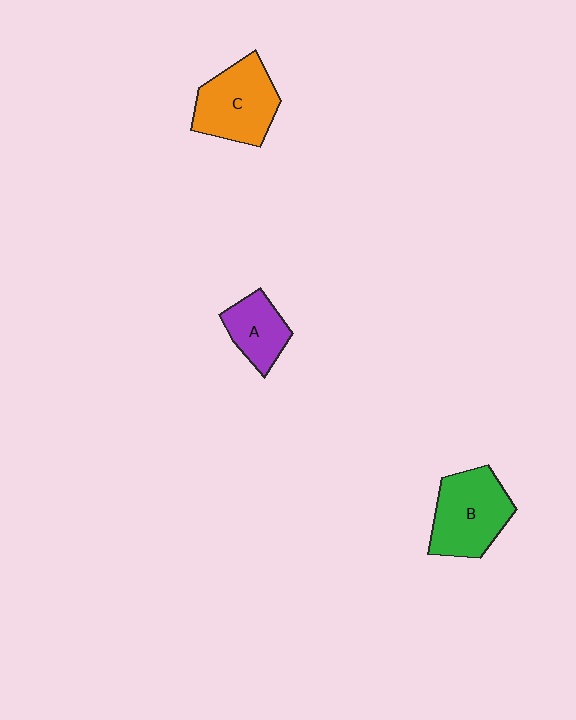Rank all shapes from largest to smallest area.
From largest to smallest: B (green), C (orange), A (purple).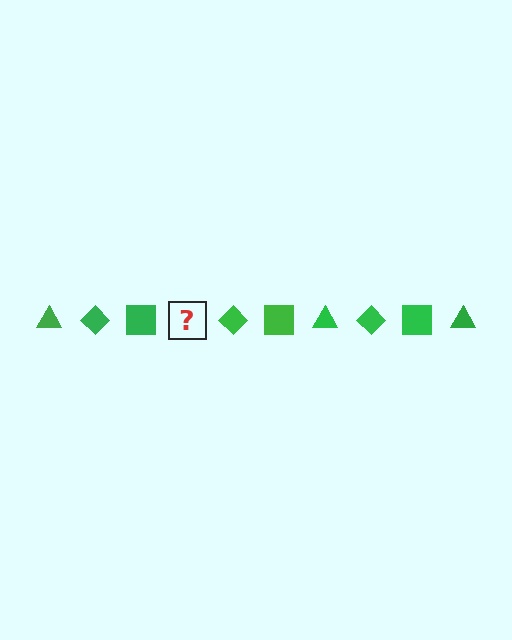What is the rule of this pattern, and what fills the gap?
The rule is that the pattern cycles through triangle, diamond, square shapes in green. The gap should be filled with a green triangle.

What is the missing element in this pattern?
The missing element is a green triangle.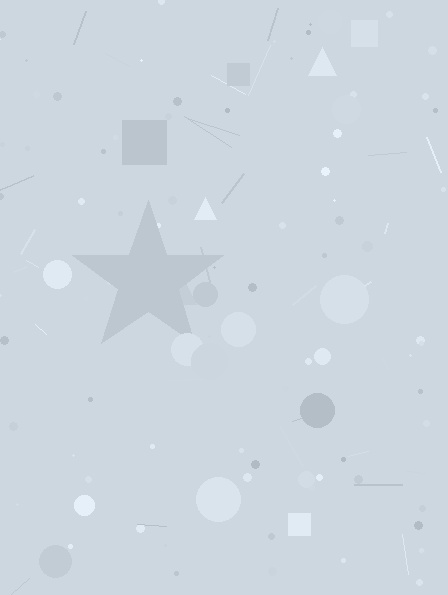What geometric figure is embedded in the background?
A star is embedded in the background.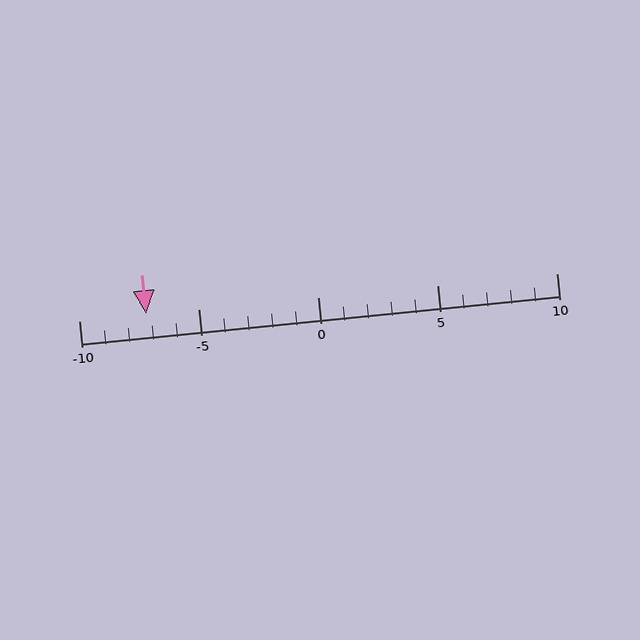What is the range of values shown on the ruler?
The ruler shows values from -10 to 10.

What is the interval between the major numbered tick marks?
The major tick marks are spaced 5 units apart.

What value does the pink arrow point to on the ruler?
The pink arrow points to approximately -7.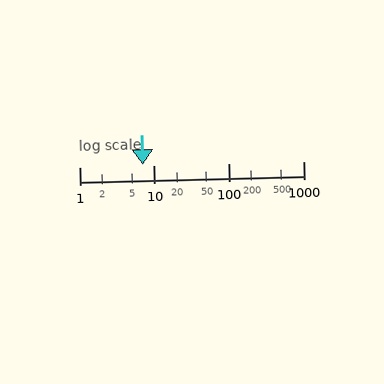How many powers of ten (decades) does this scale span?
The scale spans 3 decades, from 1 to 1000.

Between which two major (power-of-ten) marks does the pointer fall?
The pointer is between 1 and 10.